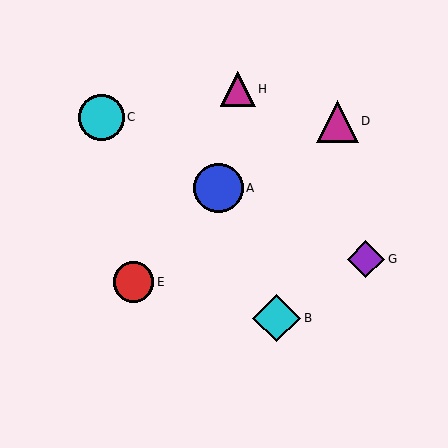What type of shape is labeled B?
Shape B is a cyan diamond.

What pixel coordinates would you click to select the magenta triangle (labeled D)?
Click at (337, 121) to select the magenta triangle D.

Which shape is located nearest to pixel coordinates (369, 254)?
The purple diamond (labeled G) at (366, 259) is nearest to that location.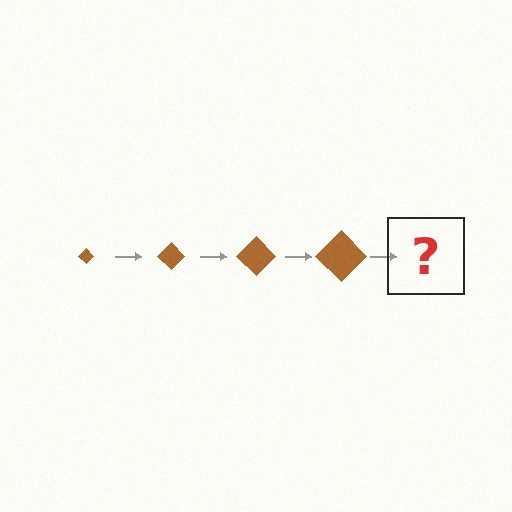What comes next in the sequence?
The next element should be a brown diamond, larger than the previous one.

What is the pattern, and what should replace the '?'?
The pattern is that the diamond gets progressively larger each step. The '?' should be a brown diamond, larger than the previous one.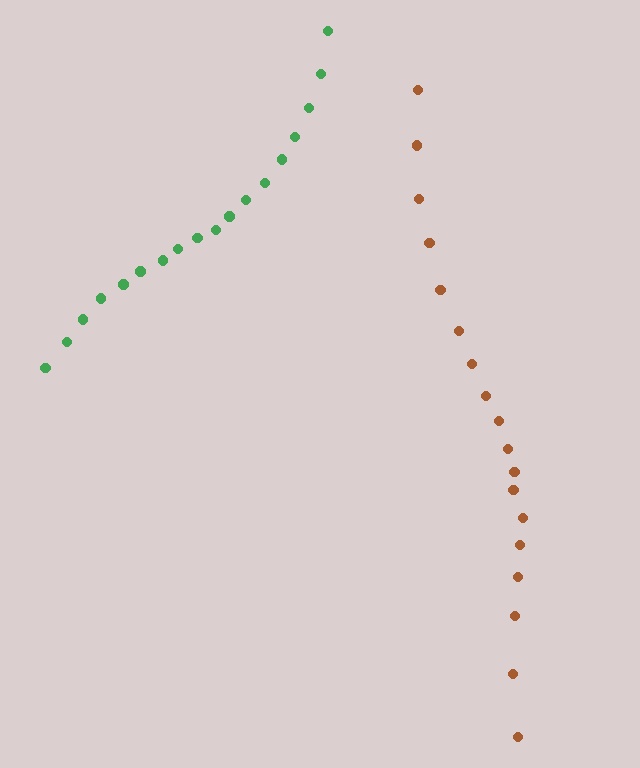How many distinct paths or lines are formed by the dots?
There are 2 distinct paths.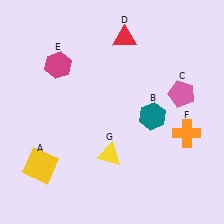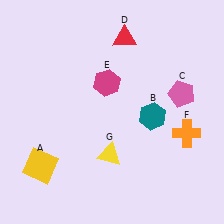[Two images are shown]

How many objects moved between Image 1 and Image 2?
1 object moved between the two images.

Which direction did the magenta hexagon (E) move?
The magenta hexagon (E) moved right.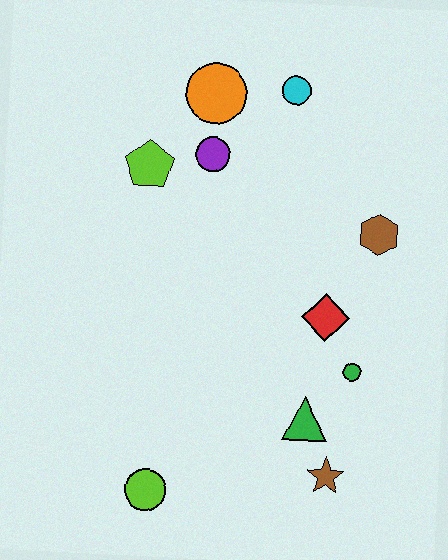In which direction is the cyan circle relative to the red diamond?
The cyan circle is above the red diamond.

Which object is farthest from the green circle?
The orange circle is farthest from the green circle.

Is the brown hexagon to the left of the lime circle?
No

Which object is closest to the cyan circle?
The orange circle is closest to the cyan circle.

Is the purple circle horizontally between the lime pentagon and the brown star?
Yes